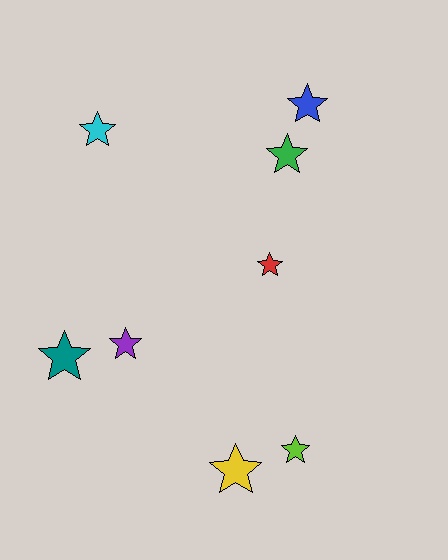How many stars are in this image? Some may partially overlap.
There are 8 stars.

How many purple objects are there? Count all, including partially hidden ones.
There is 1 purple object.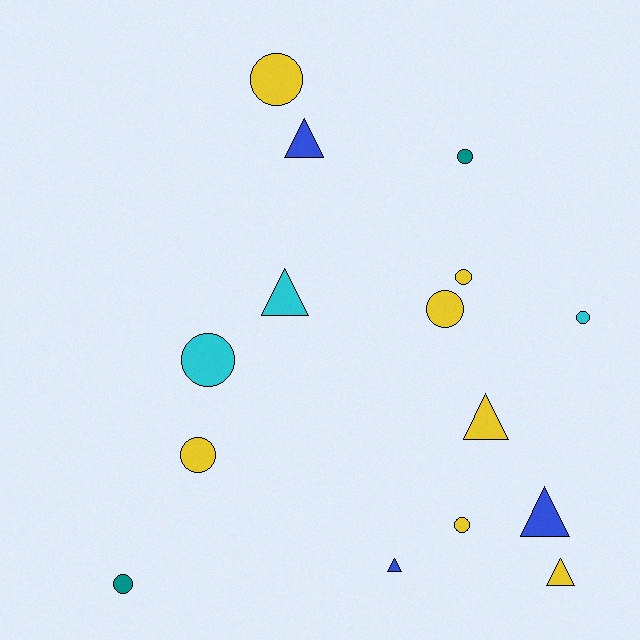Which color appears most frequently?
Yellow, with 7 objects.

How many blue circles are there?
There are no blue circles.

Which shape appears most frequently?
Circle, with 9 objects.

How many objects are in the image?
There are 15 objects.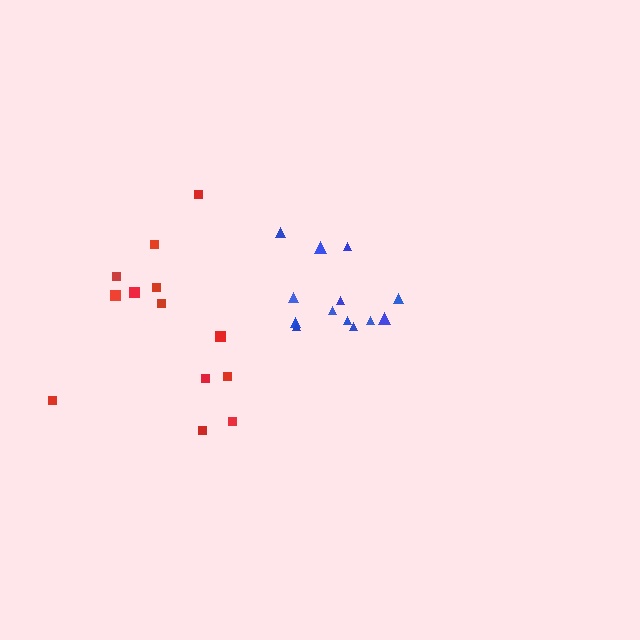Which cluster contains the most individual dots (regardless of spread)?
Blue (13).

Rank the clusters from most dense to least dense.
blue, red.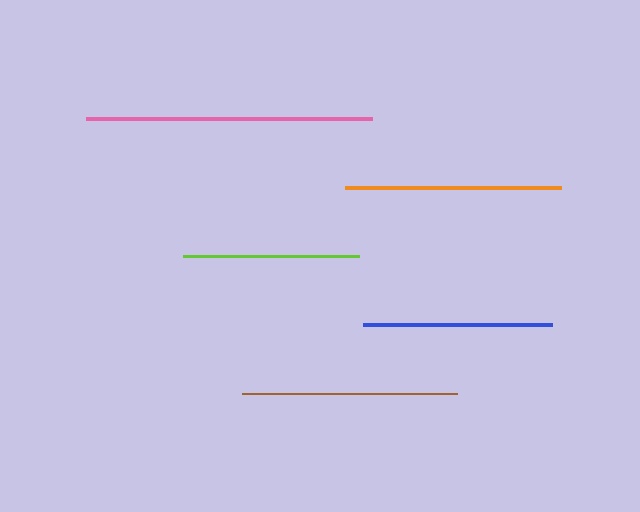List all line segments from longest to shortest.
From longest to shortest: pink, orange, brown, blue, lime.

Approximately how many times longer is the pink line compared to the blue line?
The pink line is approximately 1.5 times the length of the blue line.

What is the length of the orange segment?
The orange segment is approximately 216 pixels long.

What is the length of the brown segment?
The brown segment is approximately 215 pixels long.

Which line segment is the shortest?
The lime line is the shortest at approximately 176 pixels.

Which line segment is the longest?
The pink line is the longest at approximately 287 pixels.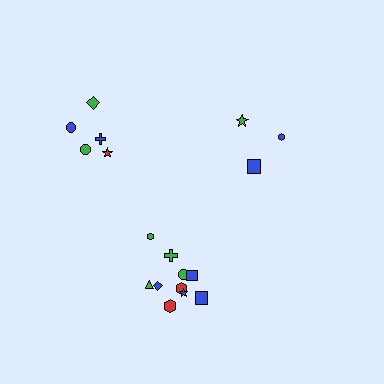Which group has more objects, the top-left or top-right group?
The top-left group.